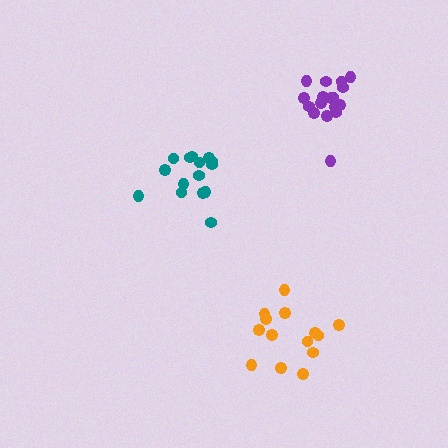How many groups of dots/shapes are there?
There are 3 groups.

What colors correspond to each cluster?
The clusters are colored: teal, orange, purple.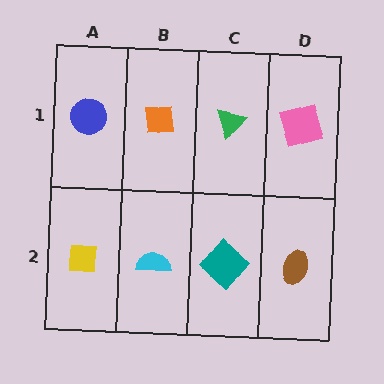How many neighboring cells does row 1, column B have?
3.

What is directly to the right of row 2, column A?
A cyan semicircle.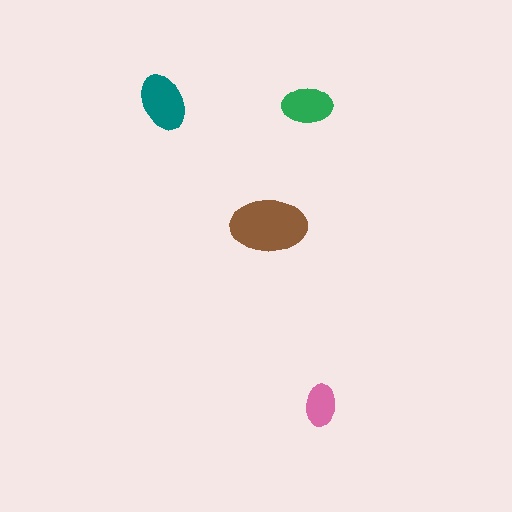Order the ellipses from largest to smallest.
the brown one, the teal one, the green one, the pink one.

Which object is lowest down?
The pink ellipse is bottommost.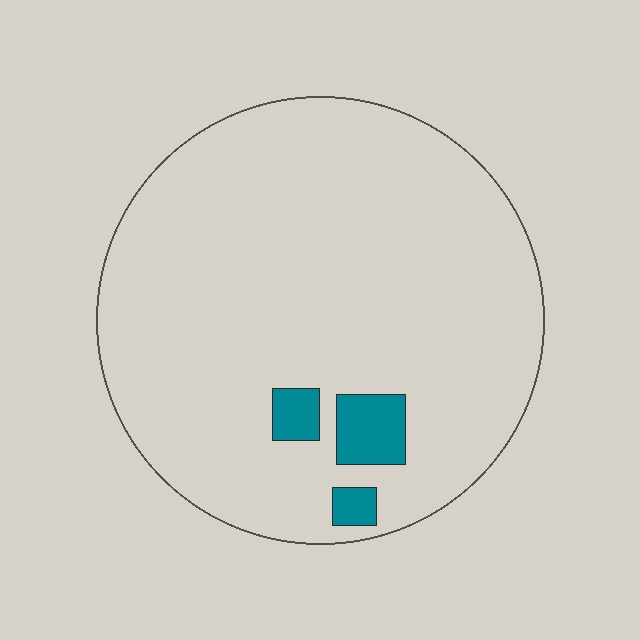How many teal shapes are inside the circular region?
3.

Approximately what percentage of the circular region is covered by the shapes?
Approximately 5%.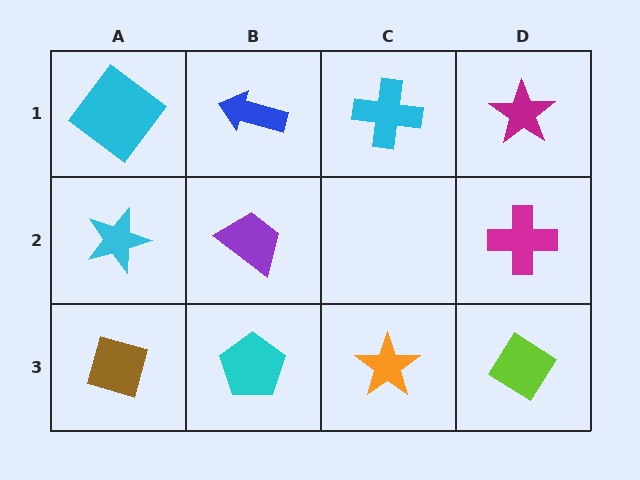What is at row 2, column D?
A magenta cross.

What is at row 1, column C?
A cyan cross.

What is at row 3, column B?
A cyan pentagon.